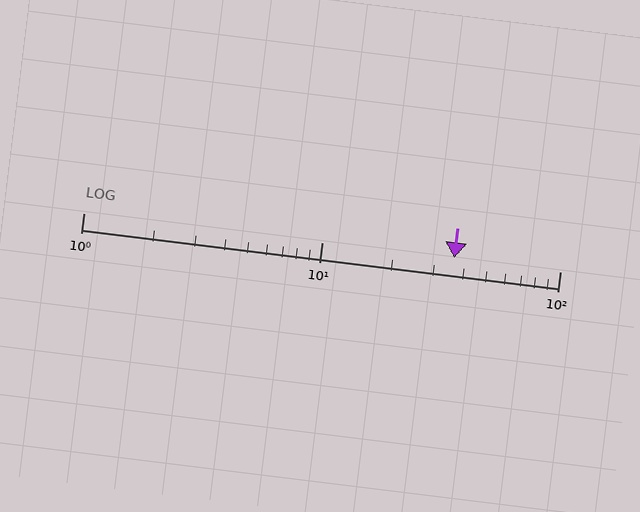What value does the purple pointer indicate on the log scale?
The pointer indicates approximately 36.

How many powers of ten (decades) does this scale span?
The scale spans 2 decades, from 1 to 100.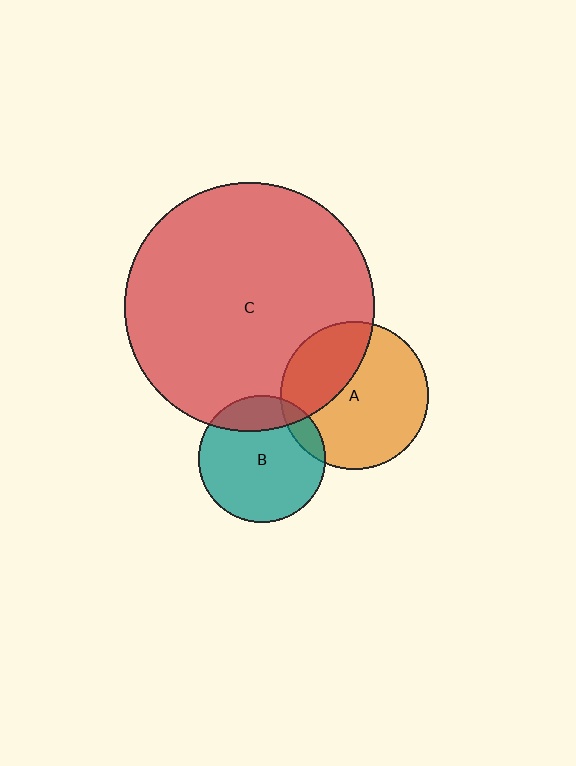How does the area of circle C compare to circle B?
Approximately 3.9 times.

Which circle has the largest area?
Circle C (red).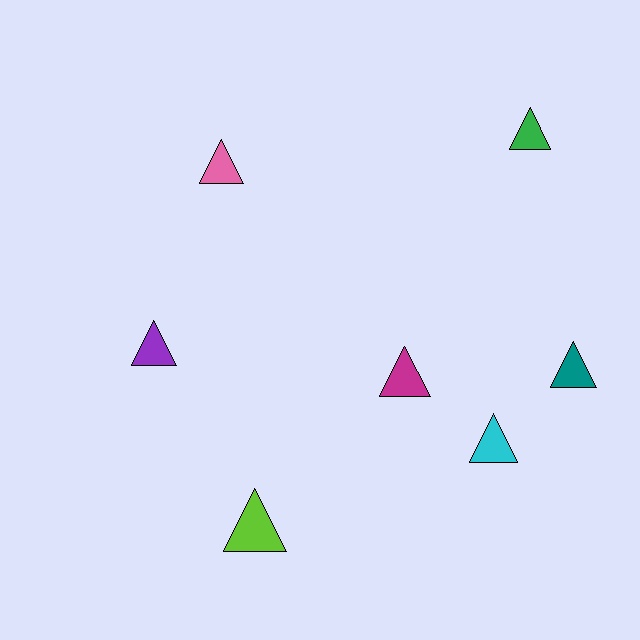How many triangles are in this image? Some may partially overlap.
There are 7 triangles.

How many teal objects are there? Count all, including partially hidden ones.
There is 1 teal object.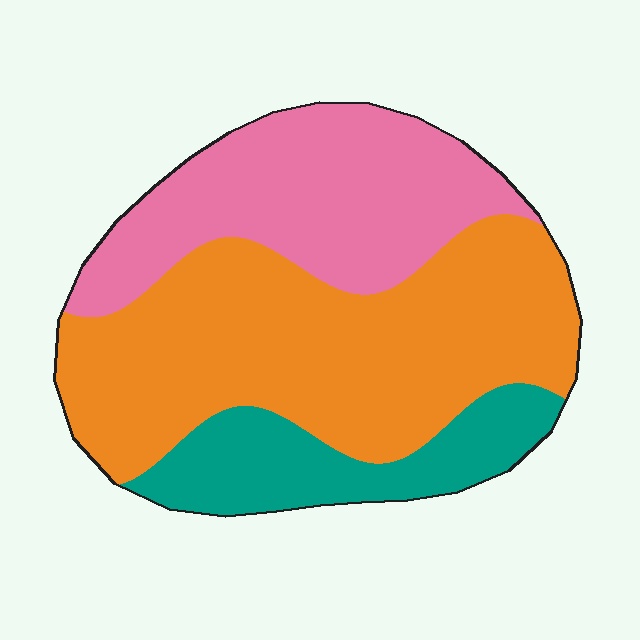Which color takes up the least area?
Teal, at roughly 20%.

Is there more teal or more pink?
Pink.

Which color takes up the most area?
Orange, at roughly 50%.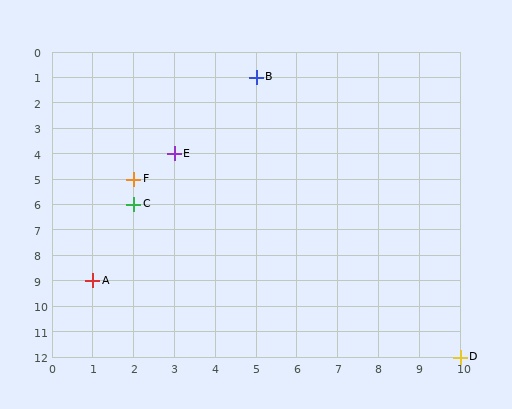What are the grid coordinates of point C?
Point C is at grid coordinates (2, 6).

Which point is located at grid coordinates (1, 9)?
Point A is at (1, 9).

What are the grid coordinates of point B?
Point B is at grid coordinates (5, 1).